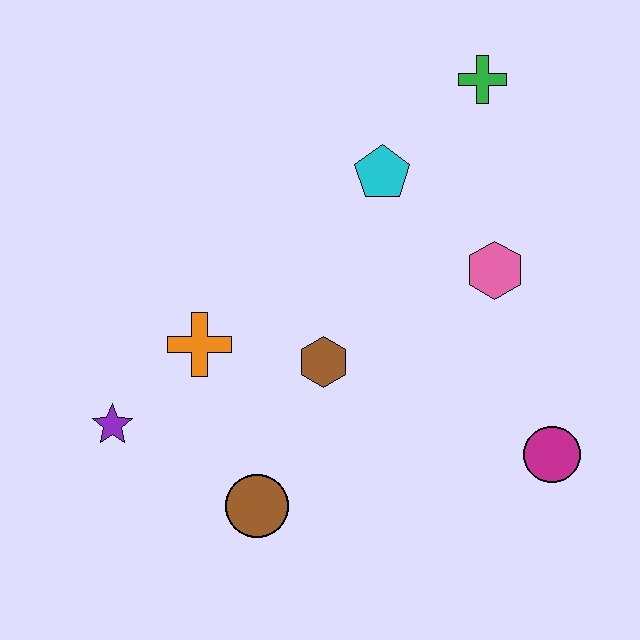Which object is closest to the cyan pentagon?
The green cross is closest to the cyan pentagon.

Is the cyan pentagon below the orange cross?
No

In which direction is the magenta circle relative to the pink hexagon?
The magenta circle is below the pink hexagon.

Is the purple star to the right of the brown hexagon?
No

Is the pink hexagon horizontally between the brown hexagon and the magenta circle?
Yes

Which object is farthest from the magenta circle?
The purple star is farthest from the magenta circle.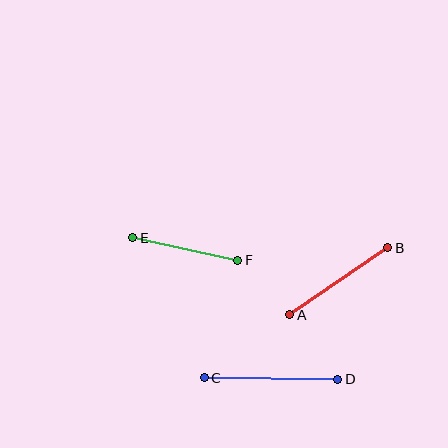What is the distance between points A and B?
The distance is approximately 119 pixels.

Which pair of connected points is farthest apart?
Points C and D are farthest apart.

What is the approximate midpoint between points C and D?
The midpoint is at approximately (271, 378) pixels.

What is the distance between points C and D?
The distance is approximately 133 pixels.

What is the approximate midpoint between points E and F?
The midpoint is at approximately (185, 249) pixels.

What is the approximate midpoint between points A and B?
The midpoint is at approximately (339, 281) pixels.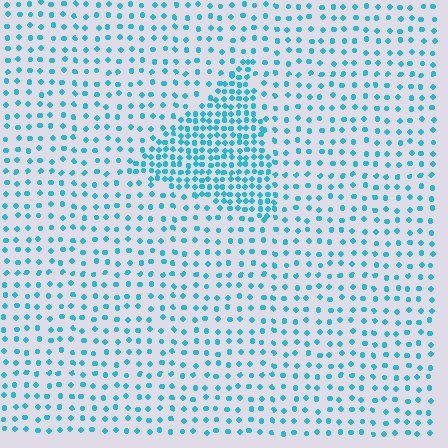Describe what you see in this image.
The image contains small cyan elements arranged at two different densities. A triangle-shaped region is visible where the elements are more densely packed than the surrounding area.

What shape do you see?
I see a triangle.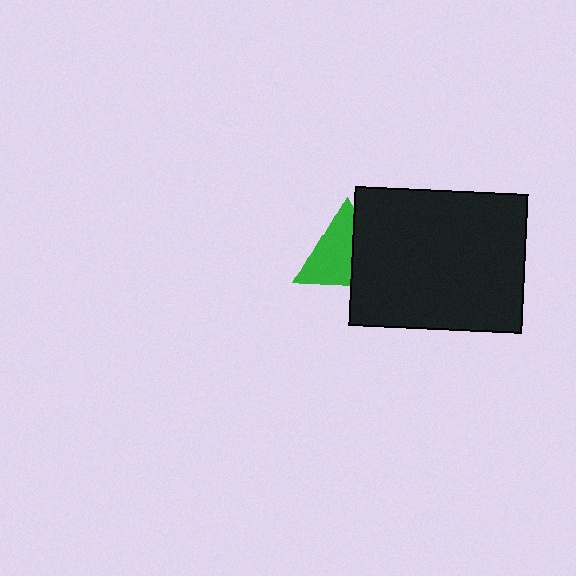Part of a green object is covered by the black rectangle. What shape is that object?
It is a triangle.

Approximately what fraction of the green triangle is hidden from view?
Roughly 39% of the green triangle is hidden behind the black rectangle.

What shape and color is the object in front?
The object in front is a black rectangle.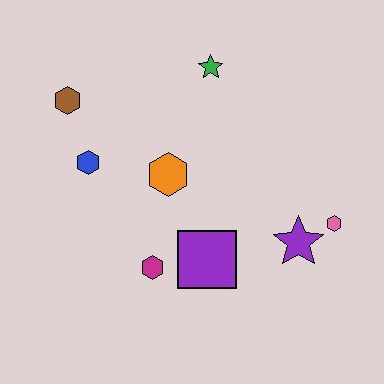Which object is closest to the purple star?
The pink hexagon is closest to the purple star.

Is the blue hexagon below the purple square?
No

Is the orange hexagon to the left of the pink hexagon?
Yes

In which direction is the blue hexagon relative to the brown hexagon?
The blue hexagon is below the brown hexagon.